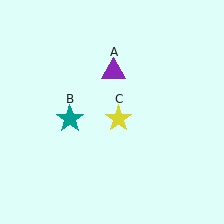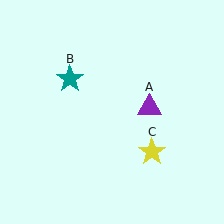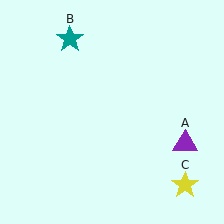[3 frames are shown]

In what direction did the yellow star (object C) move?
The yellow star (object C) moved down and to the right.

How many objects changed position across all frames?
3 objects changed position: purple triangle (object A), teal star (object B), yellow star (object C).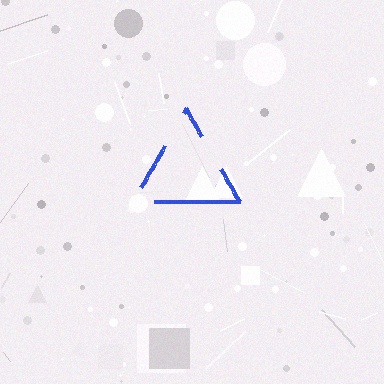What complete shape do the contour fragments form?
The contour fragments form a triangle.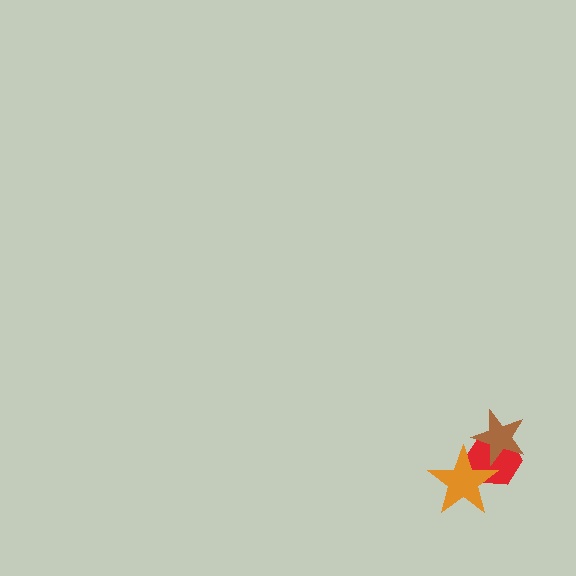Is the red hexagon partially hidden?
Yes, it is partially covered by another shape.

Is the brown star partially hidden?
No, no other shape covers it.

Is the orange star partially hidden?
Yes, it is partially covered by another shape.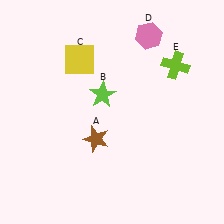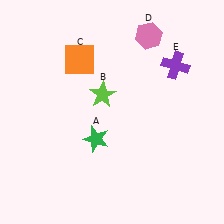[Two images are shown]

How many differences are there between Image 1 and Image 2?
There are 3 differences between the two images.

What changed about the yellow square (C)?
In Image 1, C is yellow. In Image 2, it changed to orange.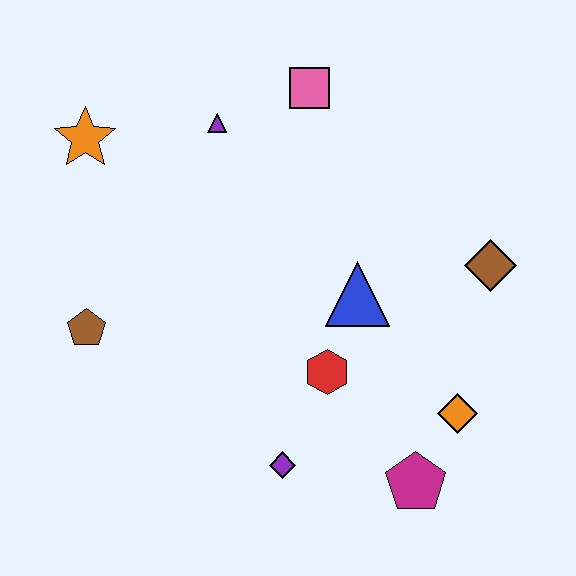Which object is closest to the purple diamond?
The red hexagon is closest to the purple diamond.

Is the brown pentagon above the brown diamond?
No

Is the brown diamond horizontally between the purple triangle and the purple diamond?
No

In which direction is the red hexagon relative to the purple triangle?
The red hexagon is below the purple triangle.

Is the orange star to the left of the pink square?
Yes